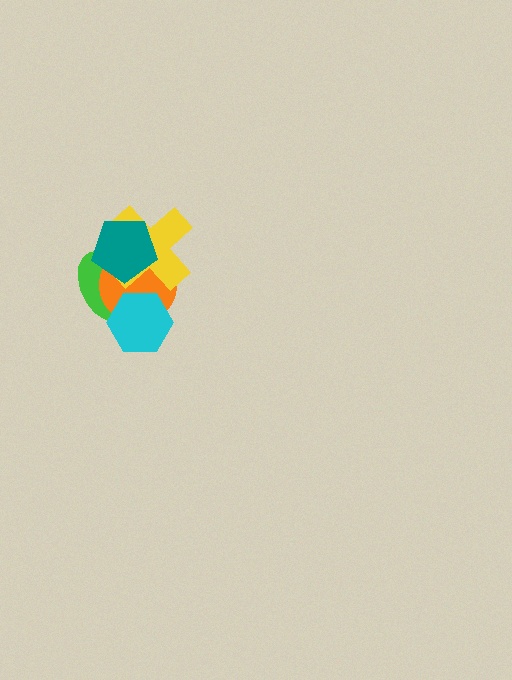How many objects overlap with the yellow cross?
3 objects overlap with the yellow cross.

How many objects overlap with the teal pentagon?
3 objects overlap with the teal pentagon.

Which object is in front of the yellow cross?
The teal pentagon is in front of the yellow cross.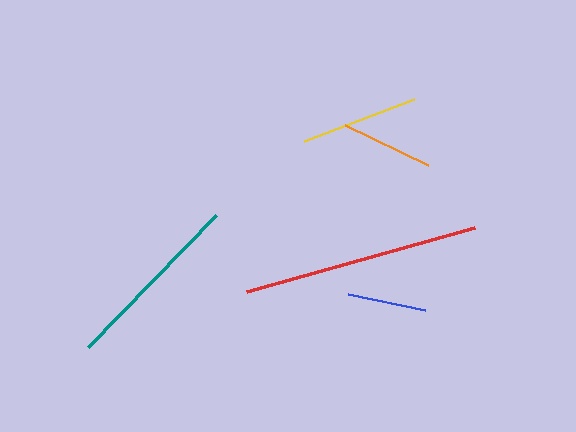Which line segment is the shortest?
The blue line is the shortest at approximately 79 pixels.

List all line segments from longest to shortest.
From longest to shortest: red, teal, yellow, orange, blue.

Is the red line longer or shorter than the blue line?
The red line is longer than the blue line.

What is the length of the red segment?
The red segment is approximately 237 pixels long.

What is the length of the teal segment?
The teal segment is approximately 184 pixels long.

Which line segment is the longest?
The red line is the longest at approximately 237 pixels.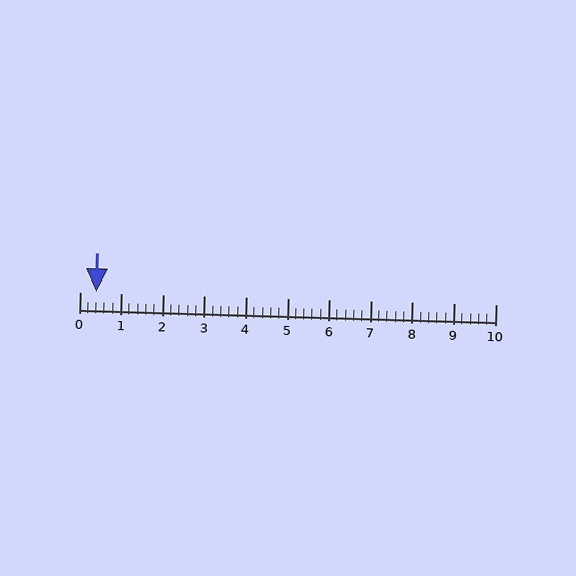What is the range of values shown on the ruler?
The ruler shows values from 0 to 10.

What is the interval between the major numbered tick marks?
The major tick marks are spaced 1 units apart.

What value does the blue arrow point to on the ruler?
The blue arrow points to approximately 0.4.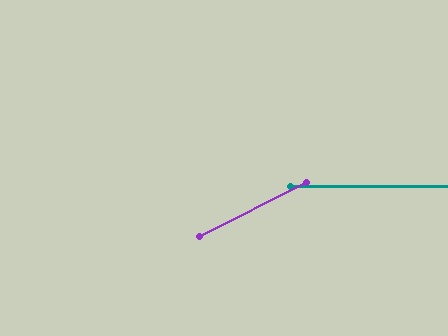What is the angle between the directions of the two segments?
Approximately 27 degrees.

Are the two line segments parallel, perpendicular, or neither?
Neither parallel nor perpendicular — they differ by about 27°.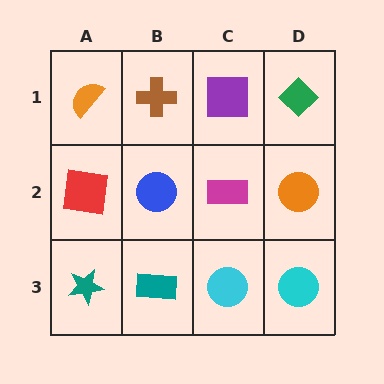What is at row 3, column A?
A teal star.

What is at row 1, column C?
A purple square.